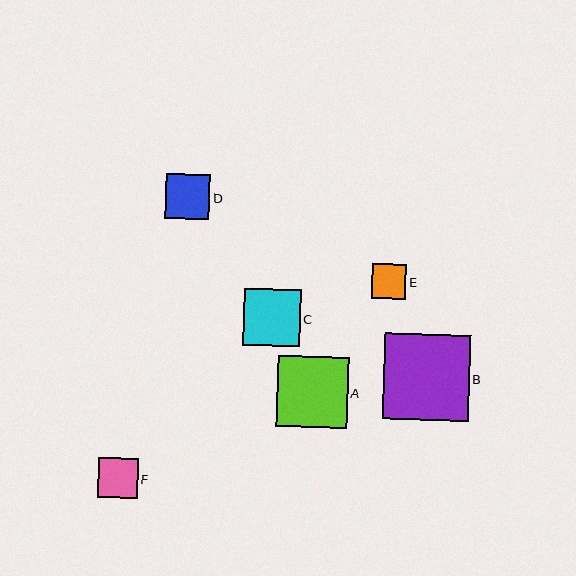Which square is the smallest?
Square E is the smallest with a size of approximately 35 pixels.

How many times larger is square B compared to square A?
Square B is approximately 1.2 times the size of square A.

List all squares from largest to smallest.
From largest to smallest: B, A, C, D, F, E.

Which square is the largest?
Square B is the largest with a size of approximately 86 pixels.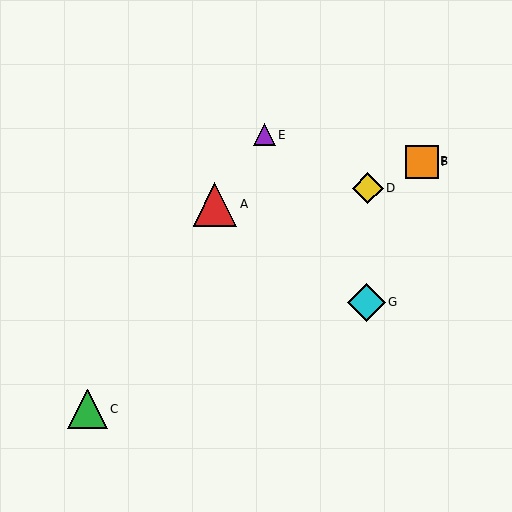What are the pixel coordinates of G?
Object G is at (366, 302).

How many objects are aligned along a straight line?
3 objects (B, D, F) are aligned along a straight line.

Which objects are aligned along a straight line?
Objects B, D, F are aligned along a straight line.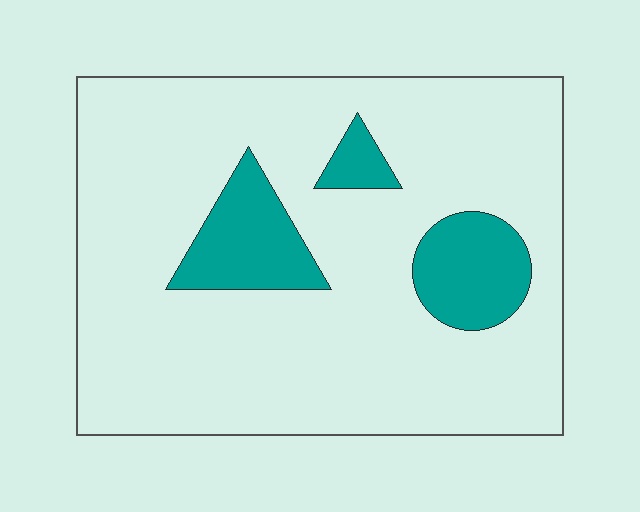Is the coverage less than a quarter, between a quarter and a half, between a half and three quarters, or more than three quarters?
Less than a quarter.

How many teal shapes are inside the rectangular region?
3.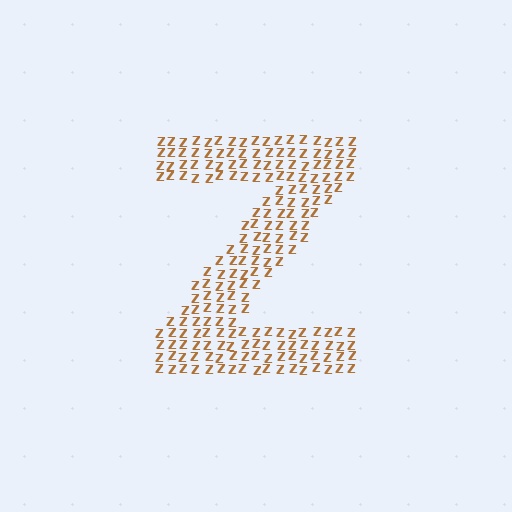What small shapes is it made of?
It is made of small letter Z's.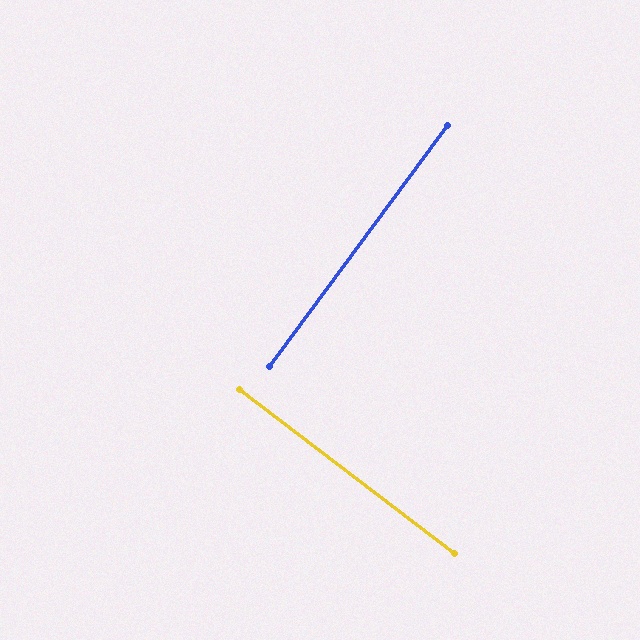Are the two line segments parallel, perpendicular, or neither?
Perpendicular — they meet at approximately 89°.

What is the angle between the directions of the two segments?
Approximately 89 degrees.